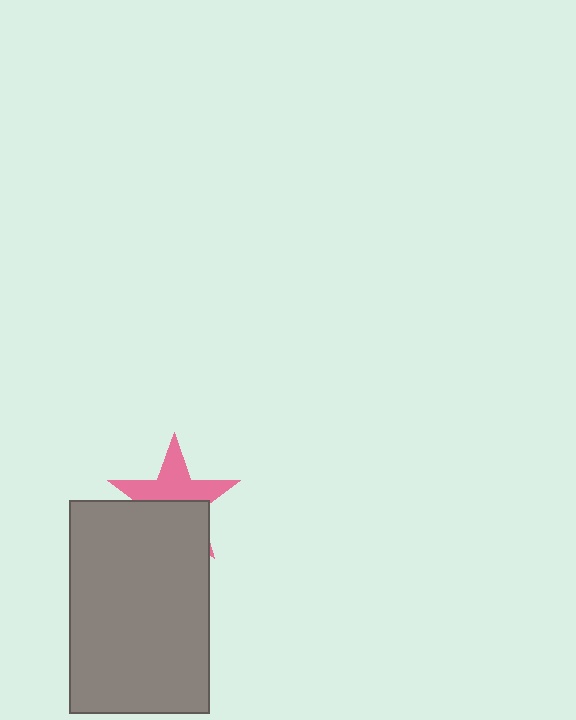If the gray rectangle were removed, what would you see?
You would see the complete pink star.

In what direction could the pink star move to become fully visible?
The pink star could move up. That would shift it out from behind the gray rectangle entirely.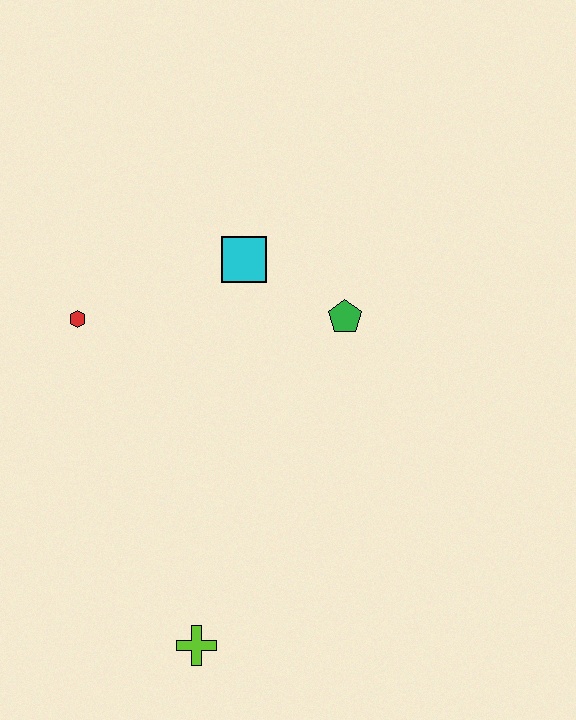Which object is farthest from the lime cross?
The cyan square is farthest from the lime cross.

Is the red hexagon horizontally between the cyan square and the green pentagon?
No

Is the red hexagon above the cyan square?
No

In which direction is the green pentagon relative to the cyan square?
The green pentagon is to the right of the cyan square.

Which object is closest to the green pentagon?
The cyan square is closest to the green pentagon.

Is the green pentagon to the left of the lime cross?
No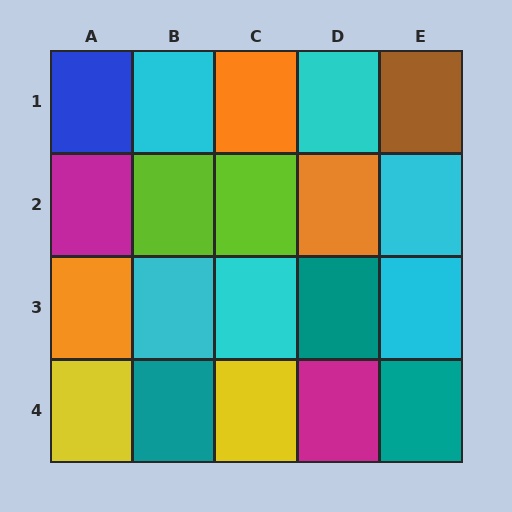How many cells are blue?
1 cell is blue.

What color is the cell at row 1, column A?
Blue.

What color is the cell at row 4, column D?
Magenta.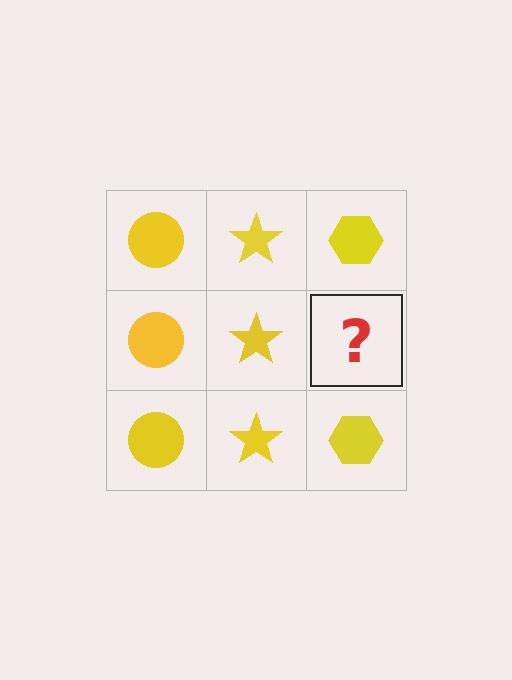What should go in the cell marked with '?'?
The missing cell should contain a yellow hexagon.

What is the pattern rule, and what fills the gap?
The rule is that each column has a consistent shape. The gap should be filled with a yellow hexagon.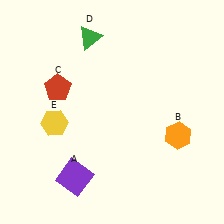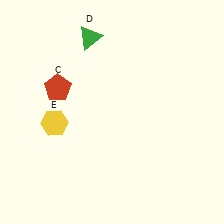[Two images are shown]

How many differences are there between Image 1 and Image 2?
There are 2 differences between the two images.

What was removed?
The purple square (A), the orange hexagon (B) were removed in Image 2.